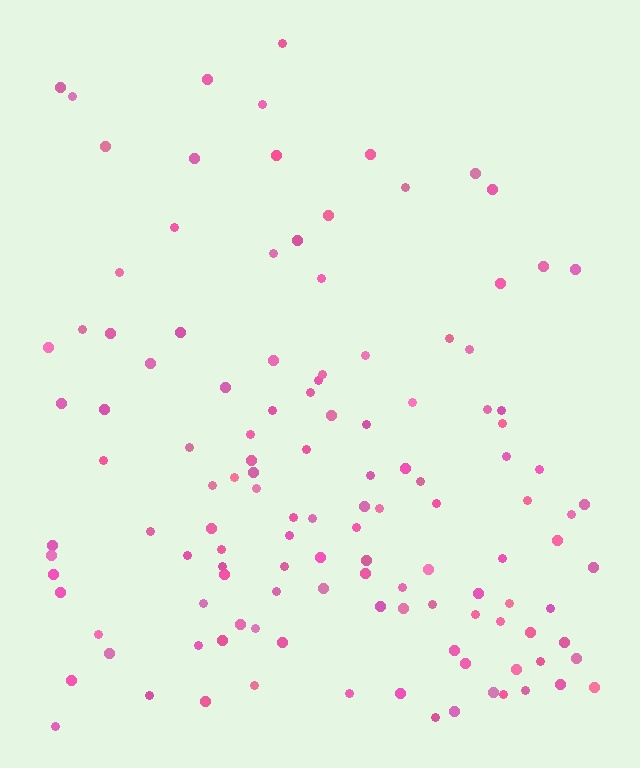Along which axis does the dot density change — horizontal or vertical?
Vertical.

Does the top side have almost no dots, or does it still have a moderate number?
Still a moderate number, just noticeably fewer than the bottom.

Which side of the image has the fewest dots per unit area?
The top.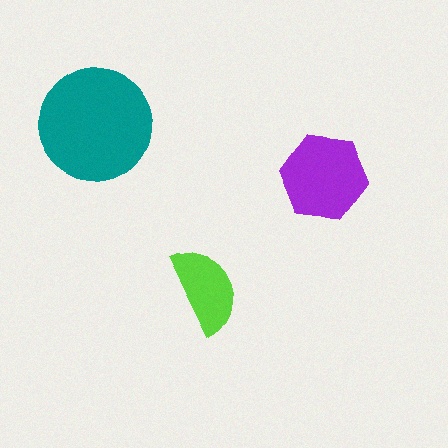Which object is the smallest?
The lime semicircle.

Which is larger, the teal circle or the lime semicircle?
The teal circle.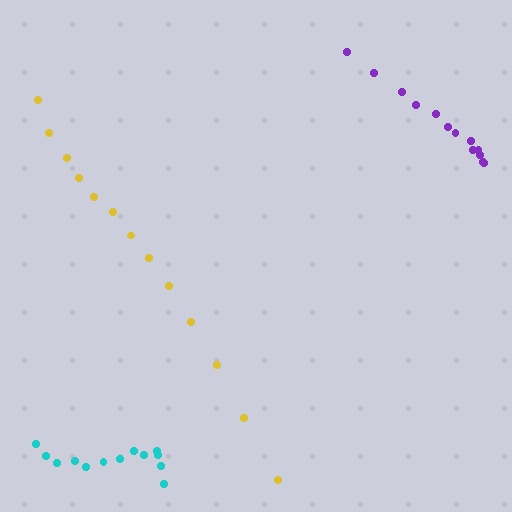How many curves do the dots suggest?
There are 3 distinct paths.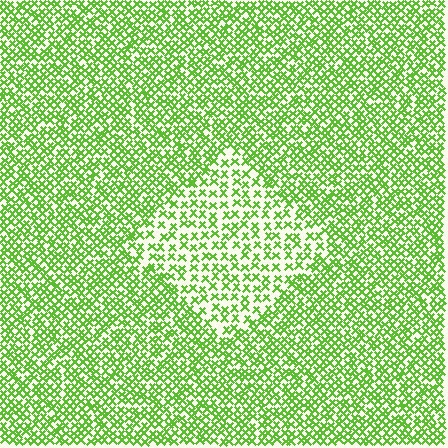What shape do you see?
I see a diamond.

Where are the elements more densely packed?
The elements are more densely packed outside the diamond boundary.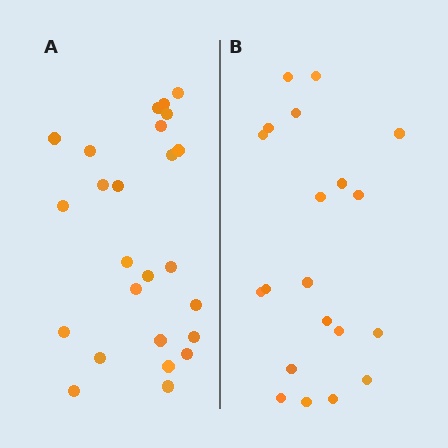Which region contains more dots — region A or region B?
Region A (the left region) has more dots.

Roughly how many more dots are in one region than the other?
Region A has about 5 more dots than region B.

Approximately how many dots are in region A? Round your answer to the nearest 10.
About 20 dots. (The exact count is 25, which rounds to 20.)